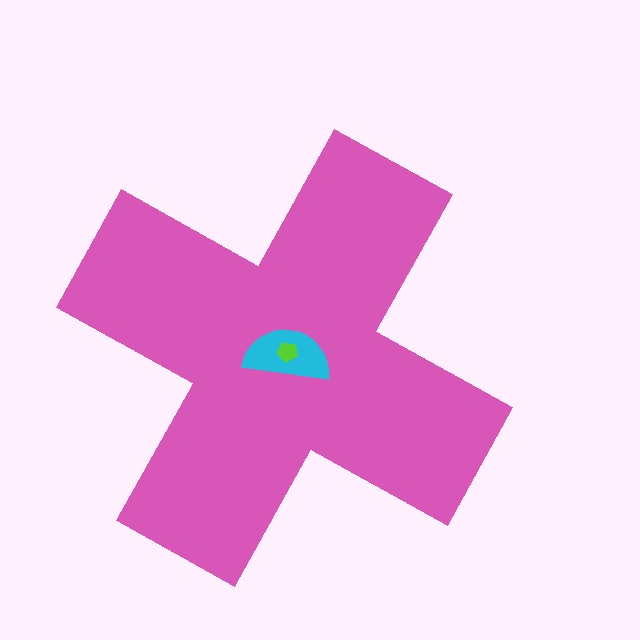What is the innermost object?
The lime pentagon.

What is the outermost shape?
The pink cross.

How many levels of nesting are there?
3.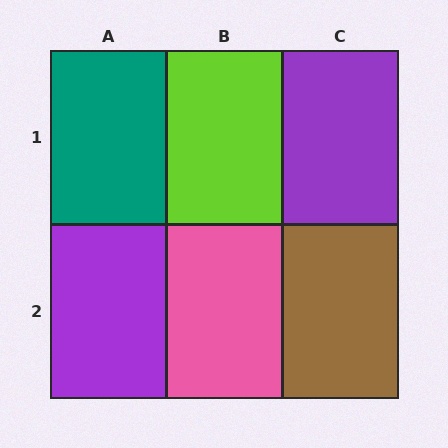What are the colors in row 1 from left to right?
Teal, lime, purple.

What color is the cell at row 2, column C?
Brown.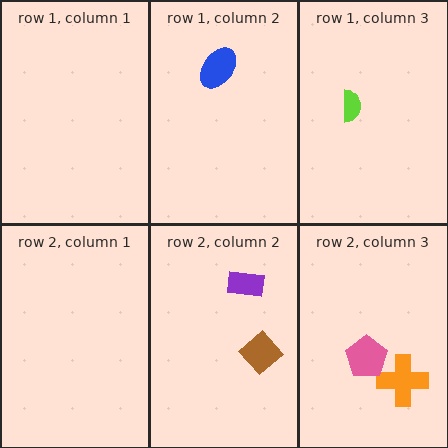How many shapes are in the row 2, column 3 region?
2.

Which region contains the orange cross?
The row 2, column 3 region.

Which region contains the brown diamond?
The row 2, column 2 region.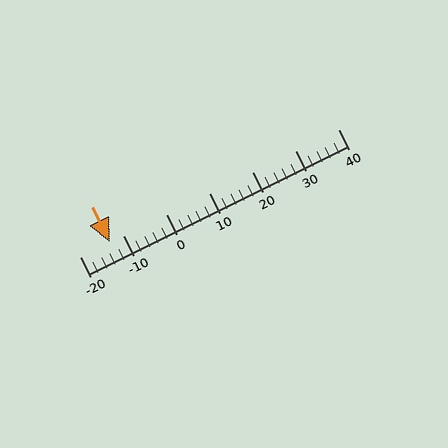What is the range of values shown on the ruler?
The ruler shows values from -20 to 40.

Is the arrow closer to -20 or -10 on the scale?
The arrow is closer to -10.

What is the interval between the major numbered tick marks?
The major tick marks are spaced 10 units apart.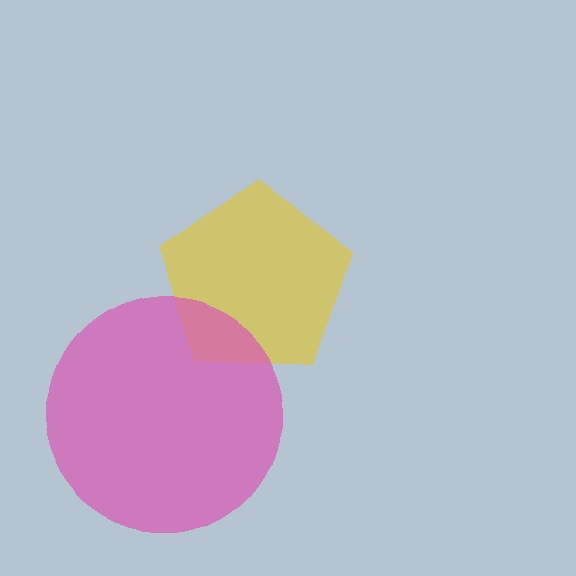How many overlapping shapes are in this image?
There are 2 overlapping shapes in the image.